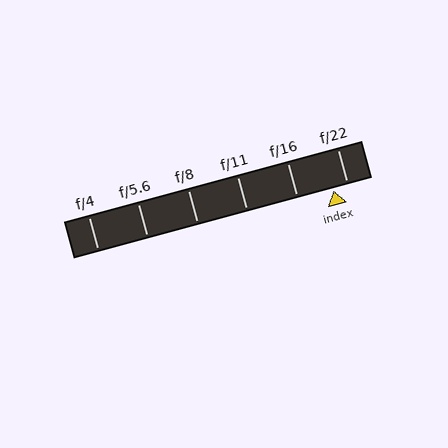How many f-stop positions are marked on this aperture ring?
There are 6 f-stop positions marked.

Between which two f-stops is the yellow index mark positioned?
The index mark is between f/16 and f/22.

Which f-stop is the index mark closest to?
The index mark is closest to f/22.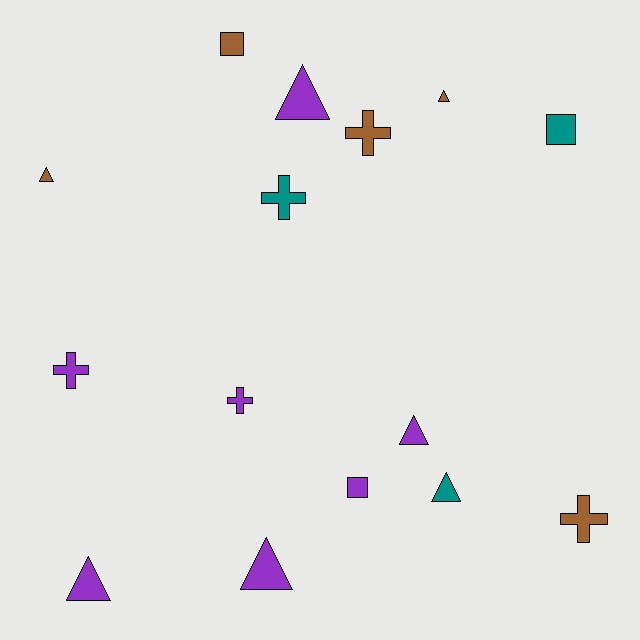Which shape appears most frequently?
Triangle, with 7 objects.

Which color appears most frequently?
Purple, with 7 objects.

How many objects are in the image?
There are 15 objects.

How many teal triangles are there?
There is 1 teal triangle.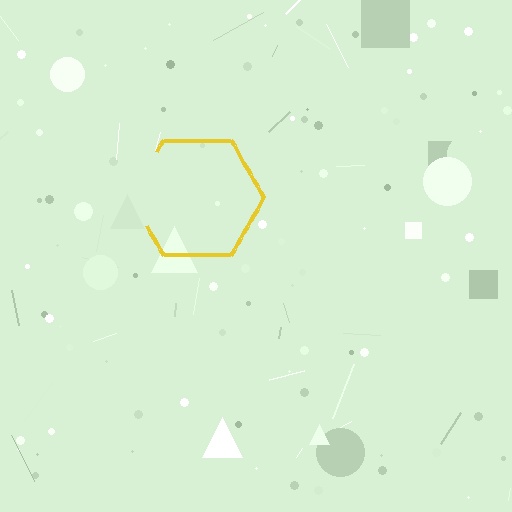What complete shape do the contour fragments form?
The contour fragments form a hexagon.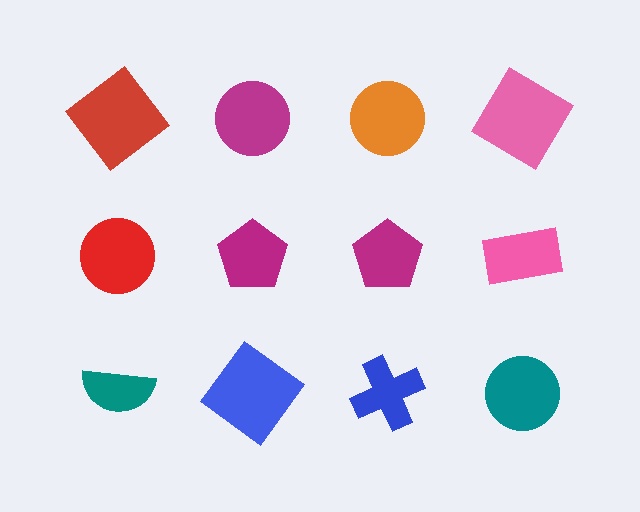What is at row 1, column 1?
A red diamond.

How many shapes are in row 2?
4 shapes.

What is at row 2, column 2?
A magenta pentagon.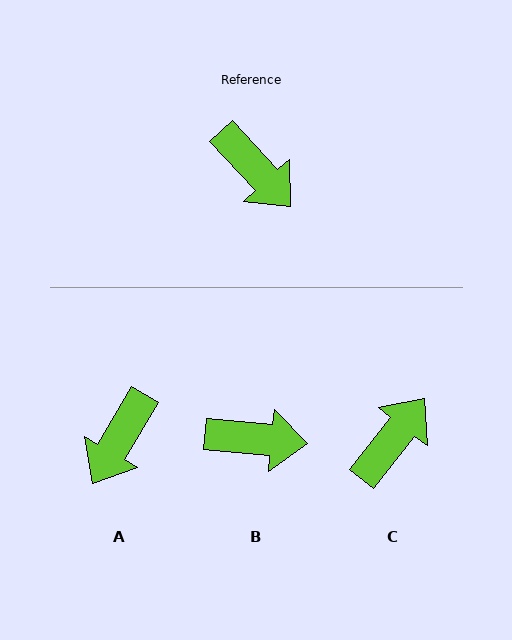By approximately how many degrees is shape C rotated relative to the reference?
Approximately 100 degrees counter-clockwise.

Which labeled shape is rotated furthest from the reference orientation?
C, about 100 degrees away.